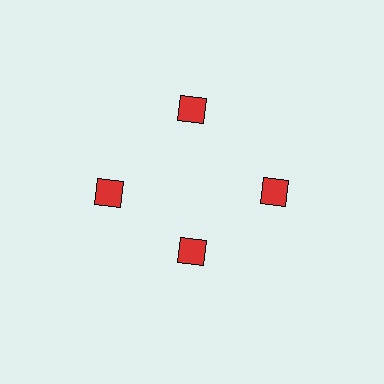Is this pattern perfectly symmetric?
No. The 4 red squares are arranged in a ring, but one element near the 6 o'clock position is pulled inward toward the center, breaking the 4-fold rotational symmetry.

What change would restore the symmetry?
The symmetry would be restored by moving it outward, back onto the ring so that all 4 squares sit at equal angles and equal distance from the center.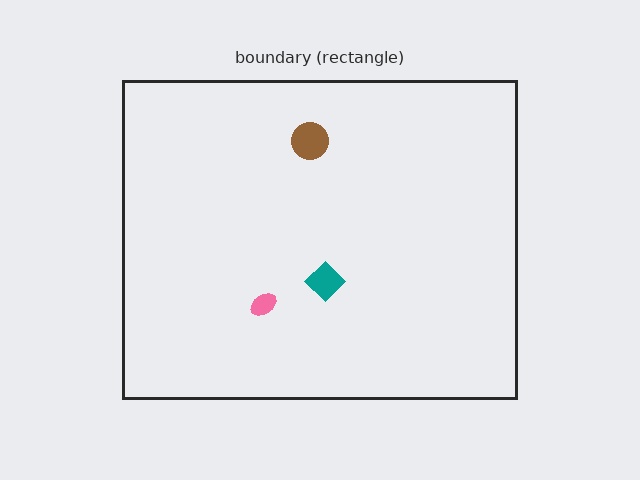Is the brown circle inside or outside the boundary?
Inside.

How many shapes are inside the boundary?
3 inside, 0 outside.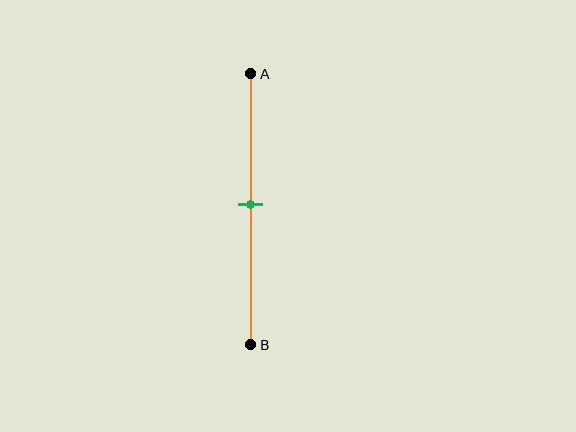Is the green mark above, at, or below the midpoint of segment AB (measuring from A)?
The green mark is approximately at the midpoint of segment AB.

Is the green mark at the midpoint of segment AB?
Yes, the mark is approximately at the midpoint.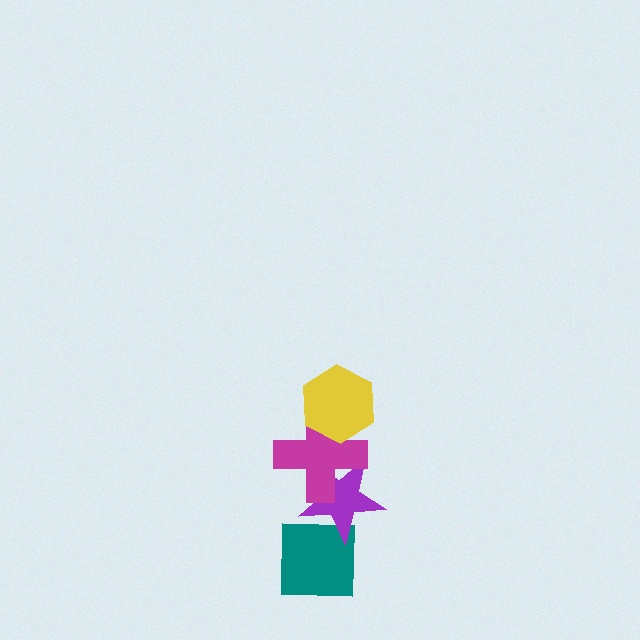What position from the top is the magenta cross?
The magenta cross is 2nd from the top.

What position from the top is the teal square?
The teal square is 4th from the top.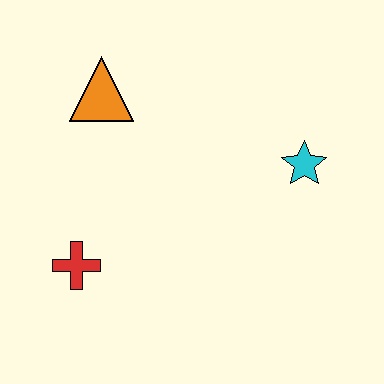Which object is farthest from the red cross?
The cyan star is farthest from the red cross.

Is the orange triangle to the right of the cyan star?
No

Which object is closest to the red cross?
The orange triangle is closest to the red cross.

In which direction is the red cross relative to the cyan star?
The red cross is to the left of the cyan star.